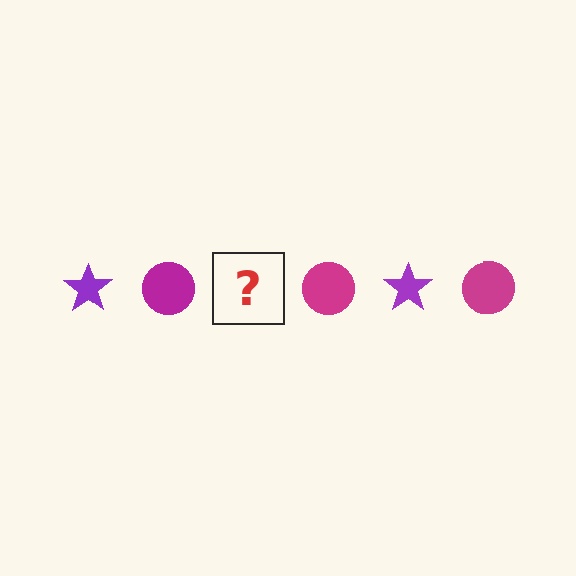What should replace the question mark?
The question mark should be replaced with a purple star.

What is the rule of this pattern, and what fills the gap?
The rule is that the pattern alternates between purple star and magenta circle. The gap should be filled with a purple star.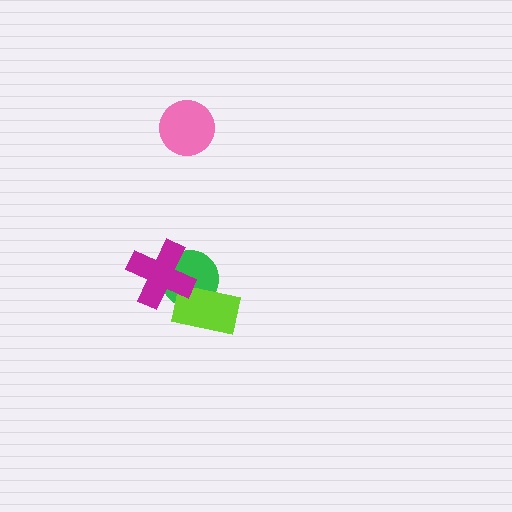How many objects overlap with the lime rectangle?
2 objects overlap with the lime rectangle.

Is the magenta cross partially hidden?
No, no other shape covers it.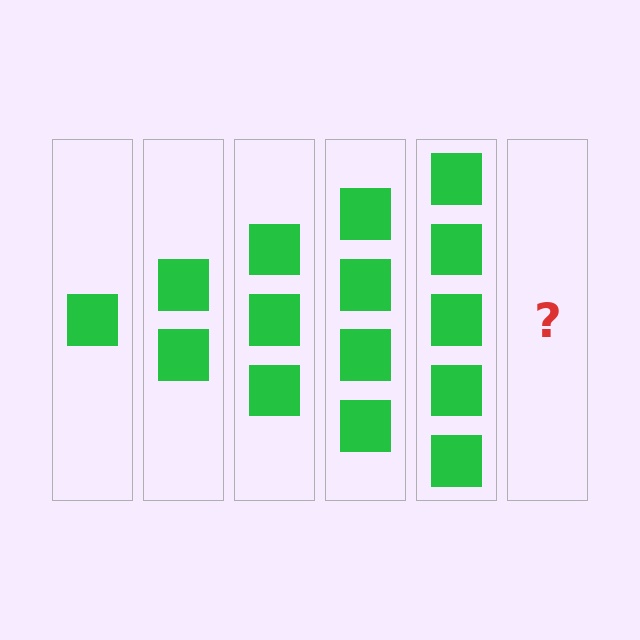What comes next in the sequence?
The next element should be 6 squares.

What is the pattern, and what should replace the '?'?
The pattern is that each step adds one more square. The '?' should be 6 squares.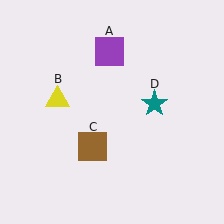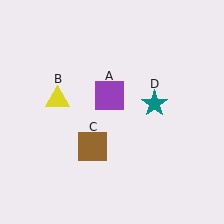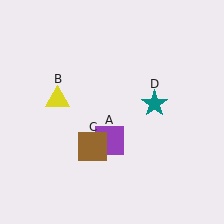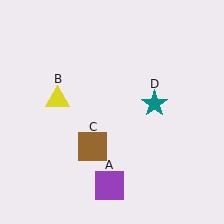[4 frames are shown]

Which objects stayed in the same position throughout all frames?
Yellow triangle (object B) and brown square (object C) and teal star (object D) remained stationary.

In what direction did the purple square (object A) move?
The purple square (object A) moved down.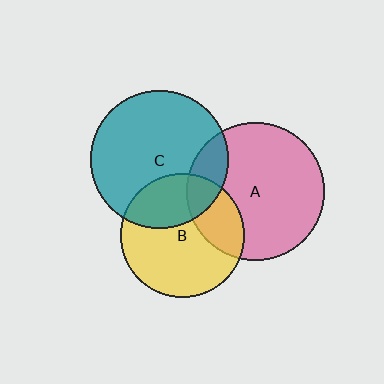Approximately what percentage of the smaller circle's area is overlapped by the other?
Approximately 15%.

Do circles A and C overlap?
Yes.